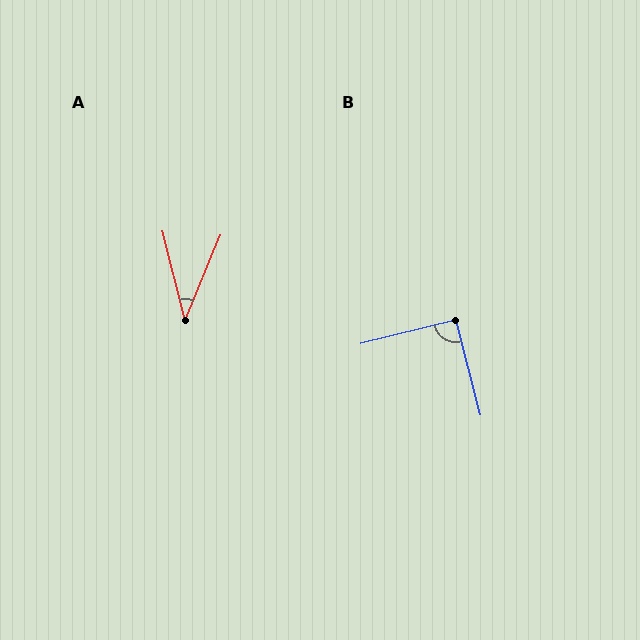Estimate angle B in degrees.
Approximately 91 degrees.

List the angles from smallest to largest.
A (37°), B (91°).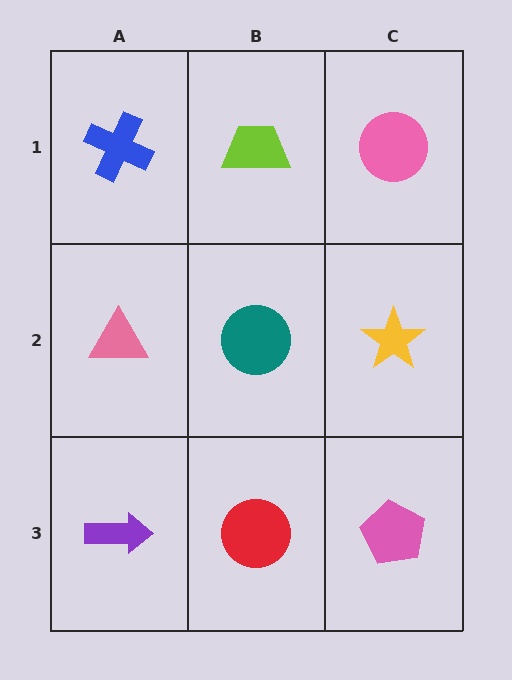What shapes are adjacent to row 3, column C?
A yellow star (row 2, column C), a red circle (row 3, column B).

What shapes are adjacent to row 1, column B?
A teal circle (row 2, column B), a blue cross (row 1, column A), a pink circle (row 1, column C).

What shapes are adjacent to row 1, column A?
A pink triangle (row 2, column A), a lime trapezoid (row 1, column B).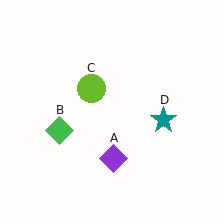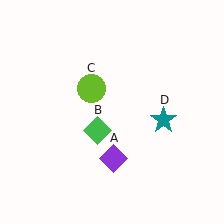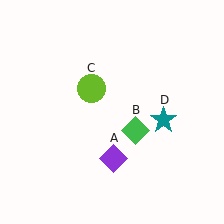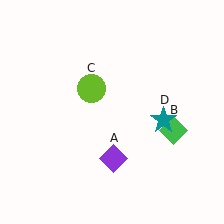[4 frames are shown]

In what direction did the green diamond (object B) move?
The green diamond (object B) moved right.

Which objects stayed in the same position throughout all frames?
Purple diamond (object A) and lime circle (object C) and teal star (object D) remained stationary.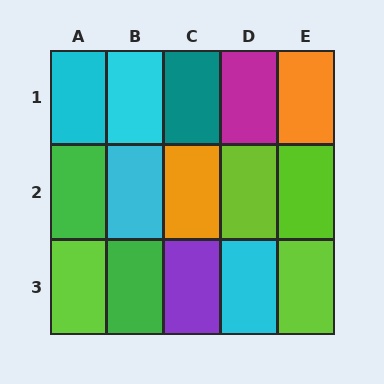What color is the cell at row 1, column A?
Cyan.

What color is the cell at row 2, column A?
Green.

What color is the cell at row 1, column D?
Magenta.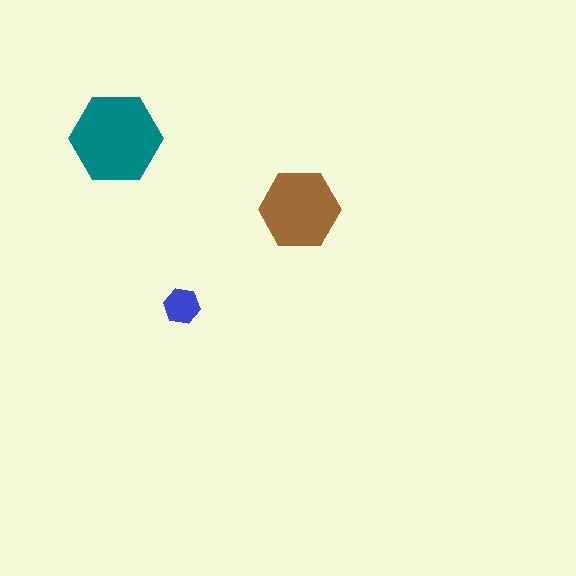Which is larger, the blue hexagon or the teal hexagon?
The teal one.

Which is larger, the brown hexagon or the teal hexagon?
The teal one.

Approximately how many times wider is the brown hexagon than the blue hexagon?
About 2 times wider.